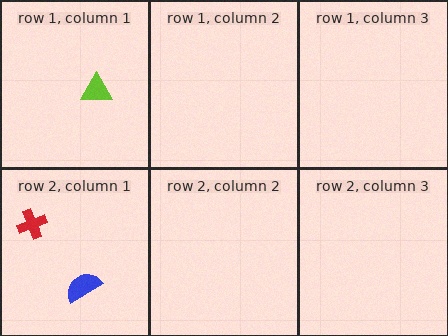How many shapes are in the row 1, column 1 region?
1.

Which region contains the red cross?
The row 2, column 1 region.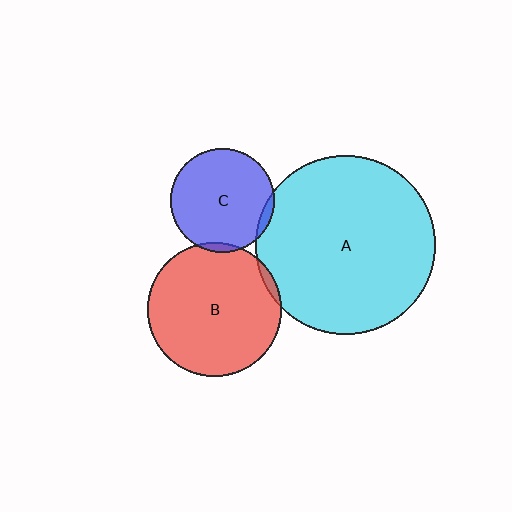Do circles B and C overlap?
Yes.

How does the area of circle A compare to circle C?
Approximately 3.0 times.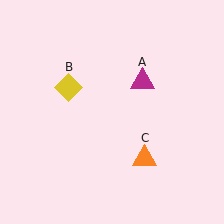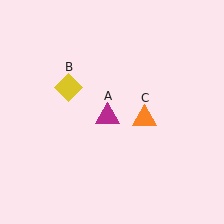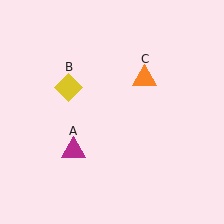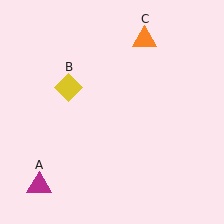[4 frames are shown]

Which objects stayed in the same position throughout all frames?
Yellow diamond (object B) remained stationary.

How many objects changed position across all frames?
2 objects changed position: magenta triangle (object A), orange triangle (object C).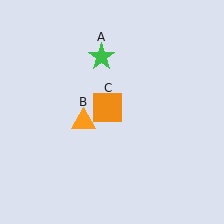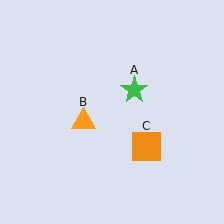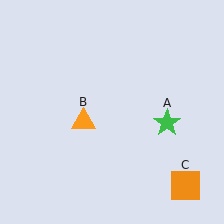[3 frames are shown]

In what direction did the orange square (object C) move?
The orange square (object C) moved down and to the right.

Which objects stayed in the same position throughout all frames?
Orange triangle (object B) remained stationary.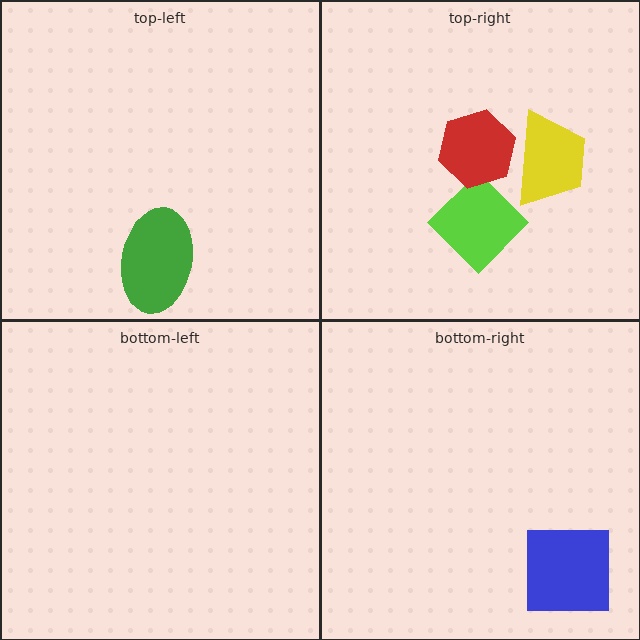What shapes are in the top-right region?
The yellow trapezoid, the lime diamond, the red hexagon.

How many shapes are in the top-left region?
1.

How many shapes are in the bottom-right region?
1.